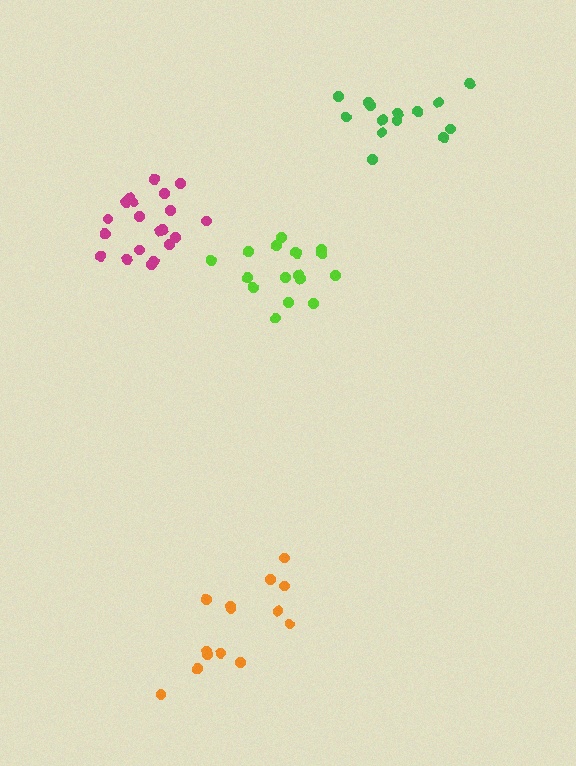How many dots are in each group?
Group 1: 20 dots, Group 2: 14 dots, Group 3: 14 dots, Group 4: 17 dots (65 total).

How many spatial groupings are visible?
There are 4 spatial groupings.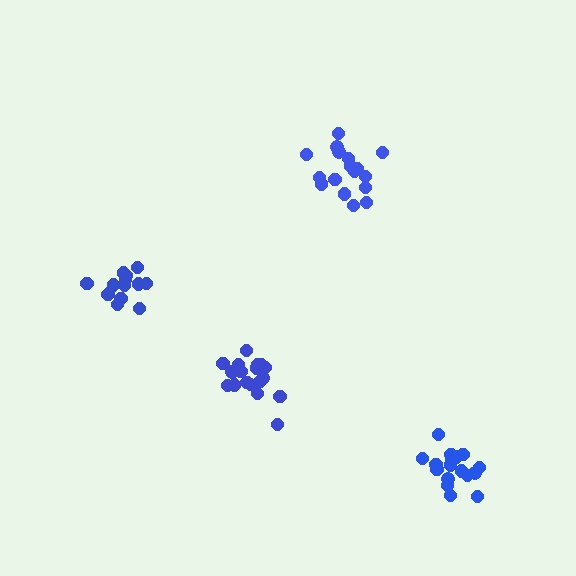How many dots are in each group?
Group 1: 18 dots, Group 2: 14 dots, Group 3: 17 dots, Group 4: 17 dots (66 total).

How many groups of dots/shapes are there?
There are 4 groups.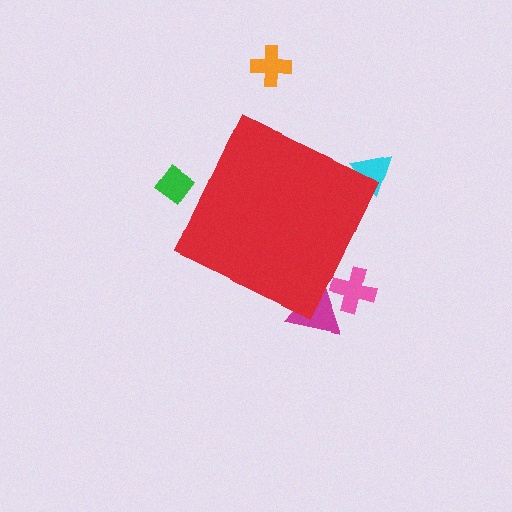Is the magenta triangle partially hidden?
Yes, the magenta triangle is partially hidden behind the red diamond.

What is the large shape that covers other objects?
A red diamond.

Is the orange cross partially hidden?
No, the orange cross is fully visible.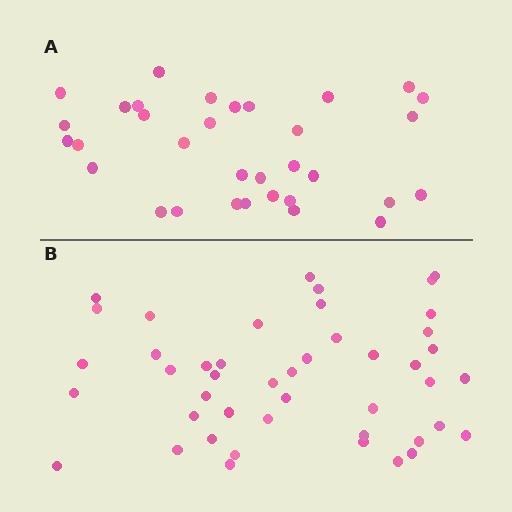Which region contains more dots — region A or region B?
Region B (the bottom region) has more dots.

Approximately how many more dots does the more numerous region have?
Region B has roughly 12 or so more dots than region A.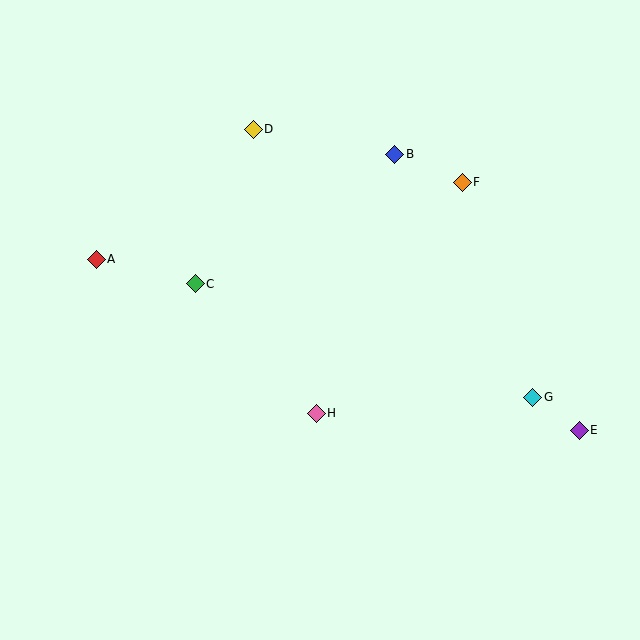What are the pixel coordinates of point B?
Point B is at (395, 154).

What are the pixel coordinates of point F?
Point F is at (462, 182).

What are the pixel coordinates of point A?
Point A is at (96, 259).